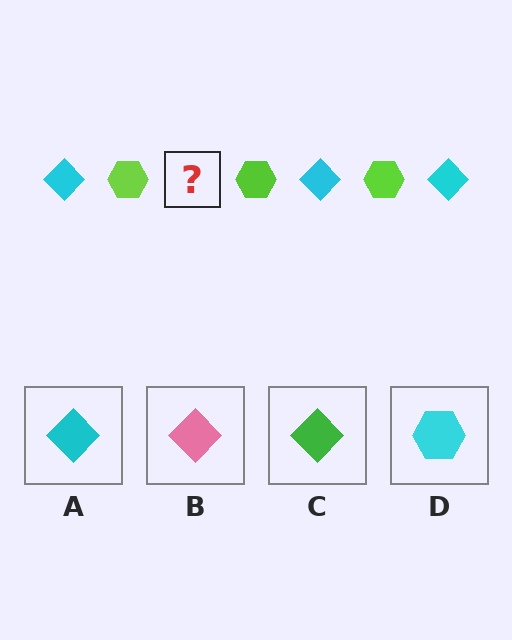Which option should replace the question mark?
Option A.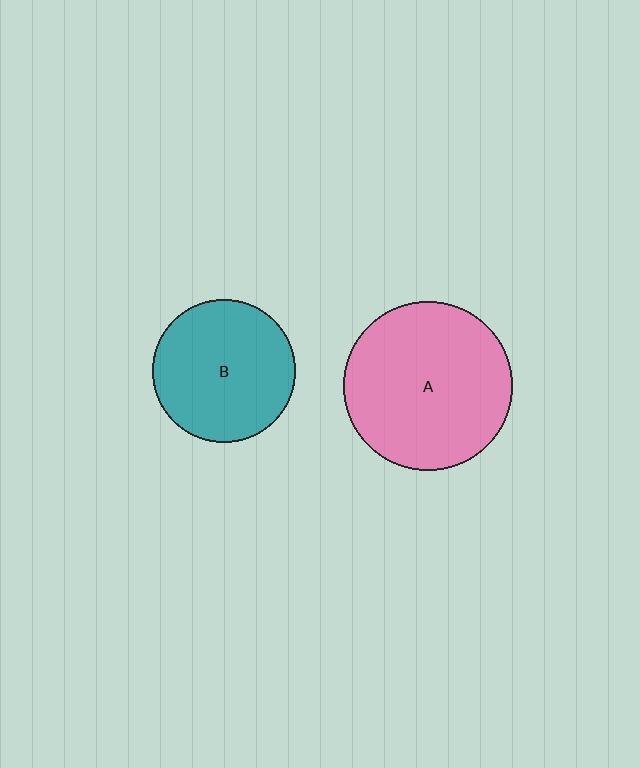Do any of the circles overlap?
No, none of the circles overlap.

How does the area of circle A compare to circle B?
Approximately 1.4 times.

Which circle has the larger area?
Circle A (pink).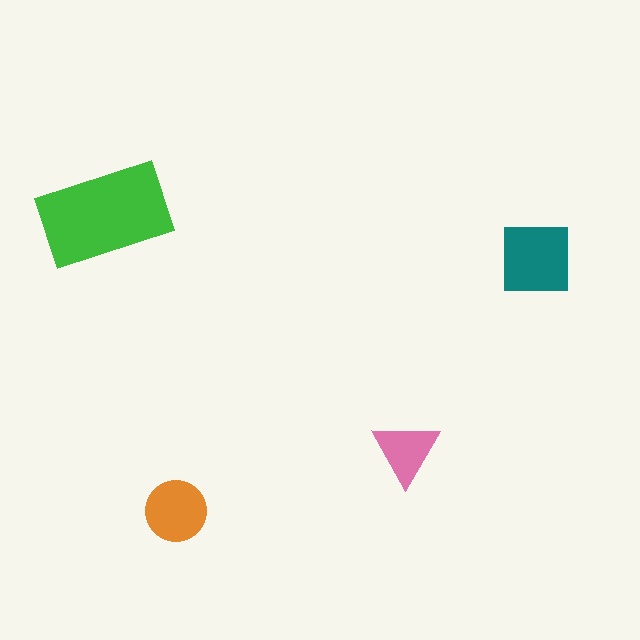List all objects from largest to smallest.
The green rectangle, the teal square, the orange circle, the pink triangle.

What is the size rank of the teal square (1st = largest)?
2nd.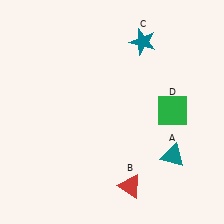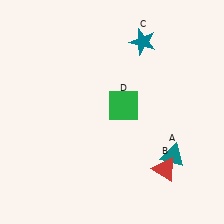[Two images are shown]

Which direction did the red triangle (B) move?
The red triangle (B) moved right.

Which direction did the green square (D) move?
The green square (D) moved left.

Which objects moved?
The objects that moved are: the red triangle (B), the green square (D).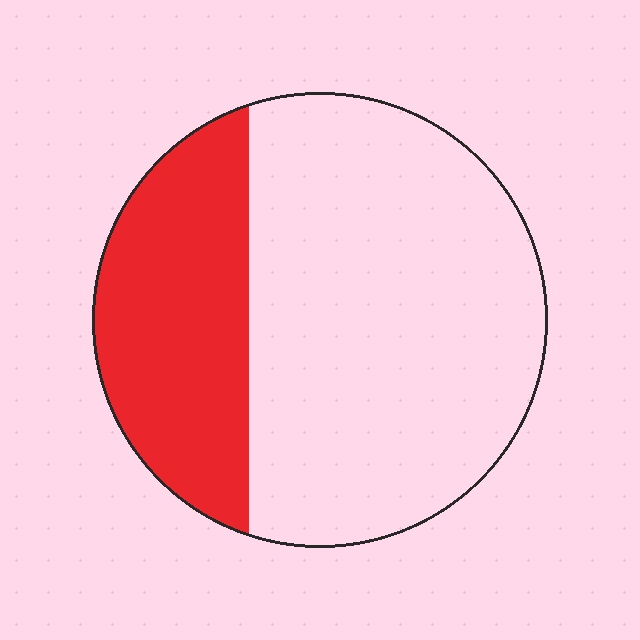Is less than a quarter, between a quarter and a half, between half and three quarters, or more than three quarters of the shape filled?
Between a quarter and a half.